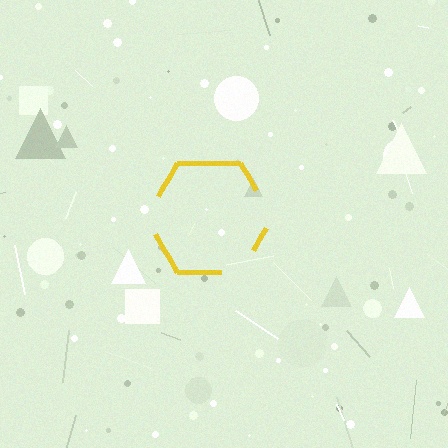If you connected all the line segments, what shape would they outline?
They would outline a hexagon.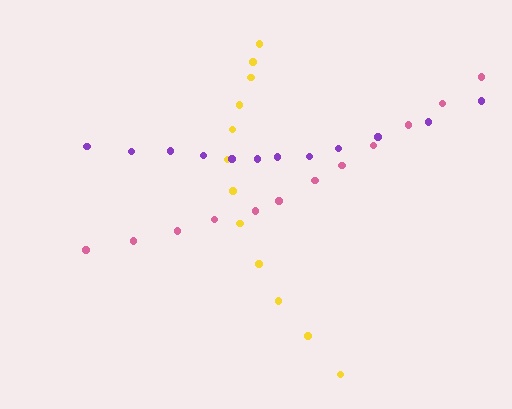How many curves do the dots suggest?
There are 3 distinct paths.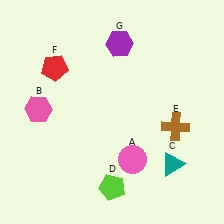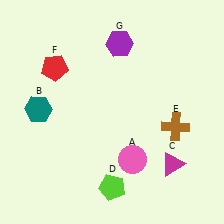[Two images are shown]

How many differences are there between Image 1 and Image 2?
There are 2 differences between the two images.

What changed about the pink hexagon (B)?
In Image 1, B is pink. In Image 2, it changed to teal.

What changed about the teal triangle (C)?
In Image 1, C is teal. In Image 2, it changed to magenta.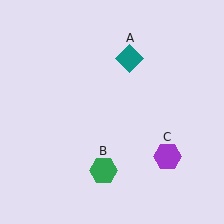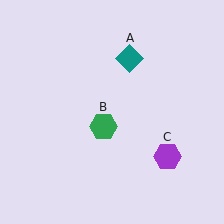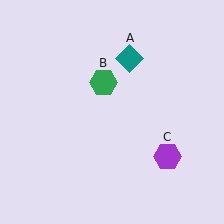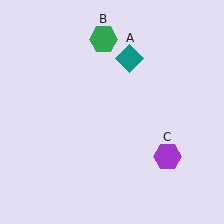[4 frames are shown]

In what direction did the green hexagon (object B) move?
The green hexagon (object B) moved up.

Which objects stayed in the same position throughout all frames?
Teal diamond (object A) and purple hexagon (object C) remained stationary.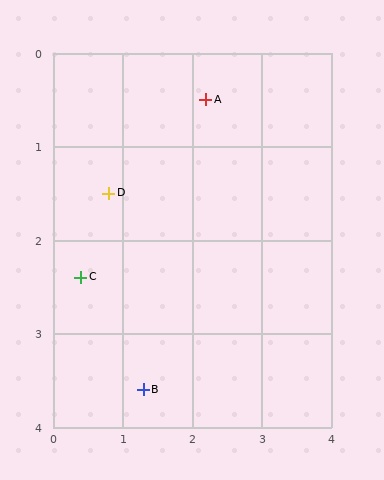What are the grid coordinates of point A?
Point A is at approximately (2.2, 0.5).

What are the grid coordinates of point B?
Point B is at approximately (1.3, 3.6).